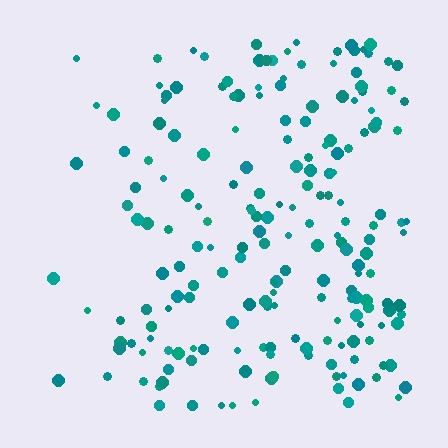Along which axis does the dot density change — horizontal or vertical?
Horizontal.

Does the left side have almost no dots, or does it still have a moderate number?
Still a moderate number, just noticeably fewer than the right.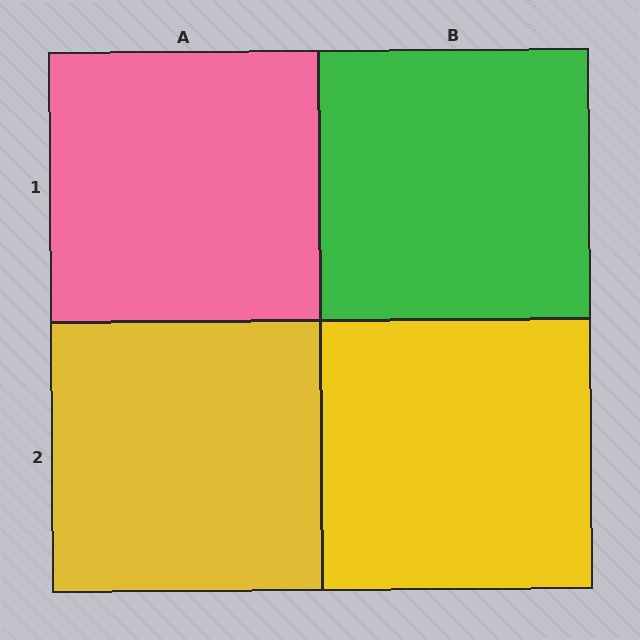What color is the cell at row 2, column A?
Yellow.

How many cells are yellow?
2 cells are yellow.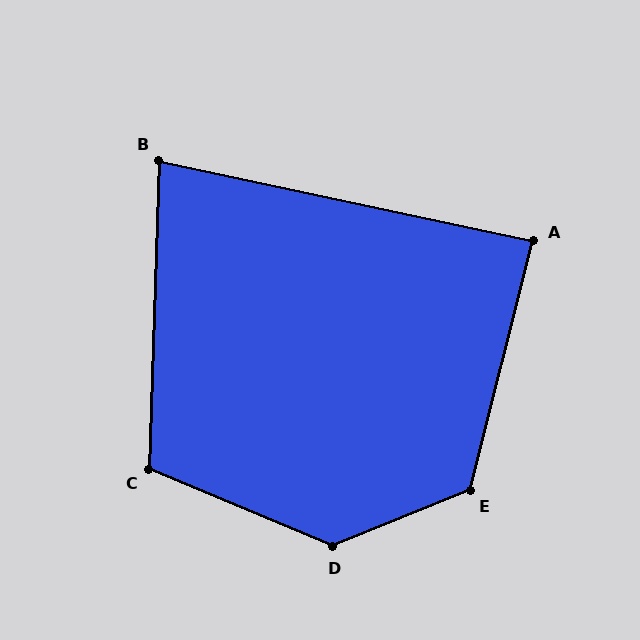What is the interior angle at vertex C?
Approximately 111 degrees (obtuse).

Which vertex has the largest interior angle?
D, at approximately 135 degrees.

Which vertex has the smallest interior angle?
B, at approximately 80 degrees.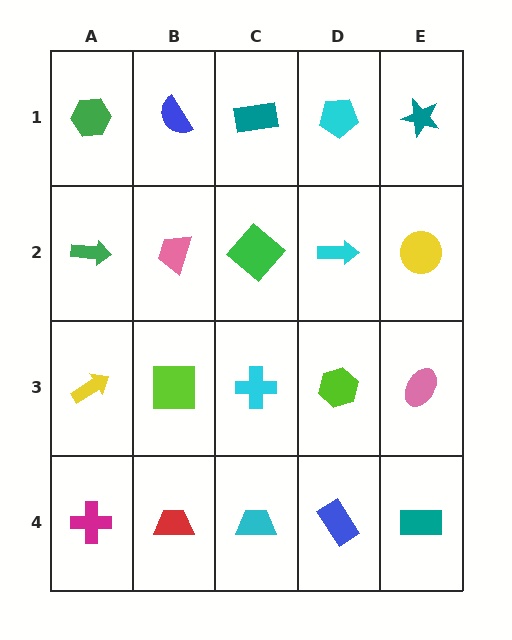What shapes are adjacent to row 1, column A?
A green arrow (row 2, column A), a blue semicircle (row 1, column B).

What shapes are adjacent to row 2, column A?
A green hexagon (row 1, column A), a yellow arrow (row 3, column A), a pink trapezoid (row 2, column B).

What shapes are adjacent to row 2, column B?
A blue semicircle (row 1, column B), a lime square (row 3, column B), a green arrow (row 2, column A), a green diamond (row 2, column C).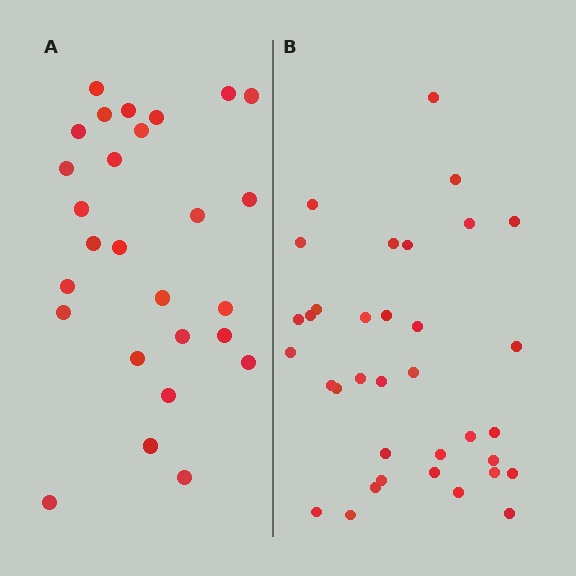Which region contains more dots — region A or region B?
Region B (the right region) has more dots.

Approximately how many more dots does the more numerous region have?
Region B has roughly 8 or so more dots than region A.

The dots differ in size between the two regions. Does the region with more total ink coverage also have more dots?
No. Region A has more total ink coverage because its dots are larger, but region B actually contains more individual dots. Total area can be misleading — the number of items is what matters here.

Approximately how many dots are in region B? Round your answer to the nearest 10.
About 40 dots. (The exact count is 35, which rounds to 40.)